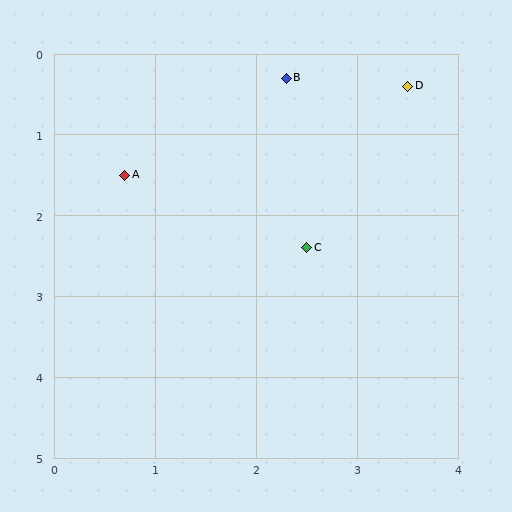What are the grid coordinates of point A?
Point A is at approximately (0.7, 1.5).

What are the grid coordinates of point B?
Point B is at approximately (2.3, 0.3).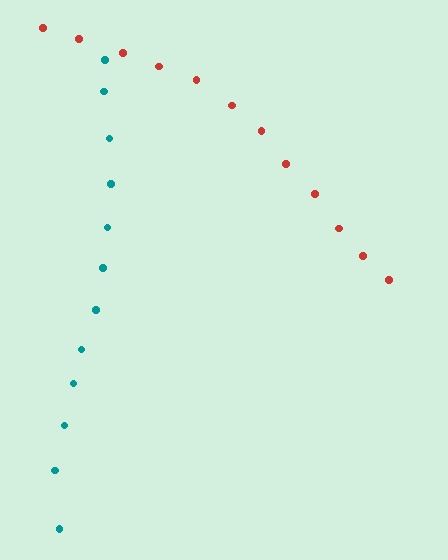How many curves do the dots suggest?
There are 2 distinct paths.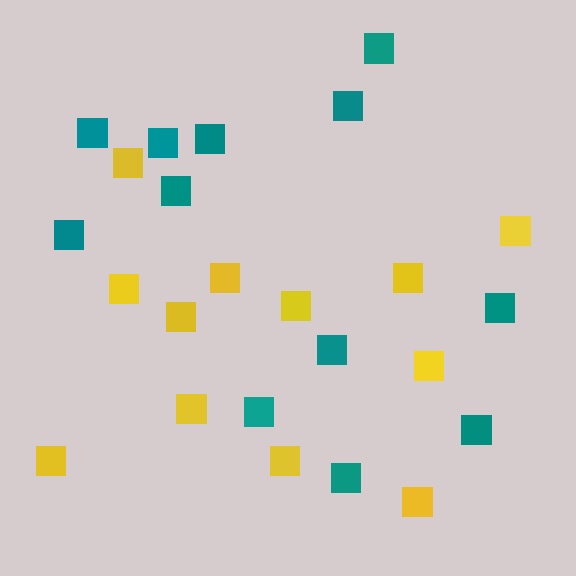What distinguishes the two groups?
There are 2 groups: one group of teal squares (12) and one group of yellow squares (12).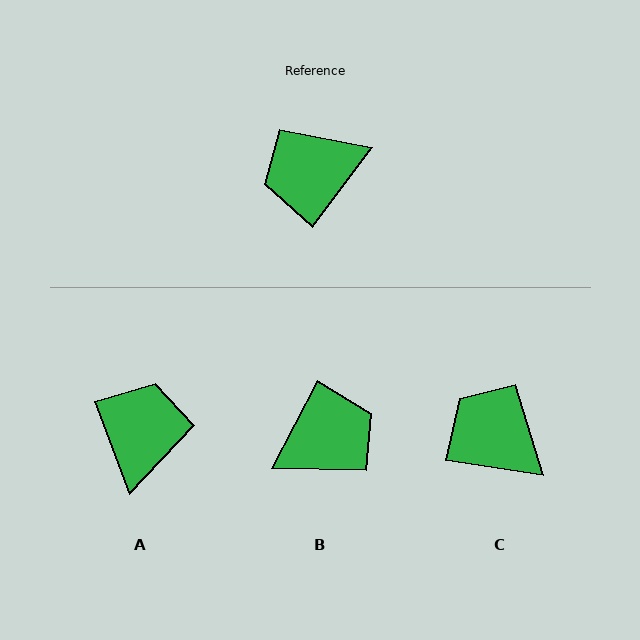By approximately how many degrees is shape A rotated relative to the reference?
Approximately 122 degrees clockwise.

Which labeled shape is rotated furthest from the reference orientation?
B, about 170 degrees away.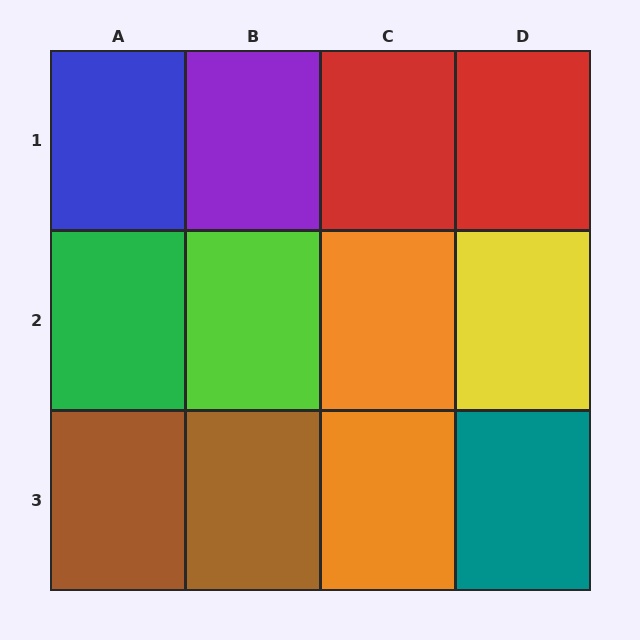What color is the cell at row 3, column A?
Brown.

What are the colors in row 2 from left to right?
Green, lime, orange, yellow.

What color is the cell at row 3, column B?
Brown.